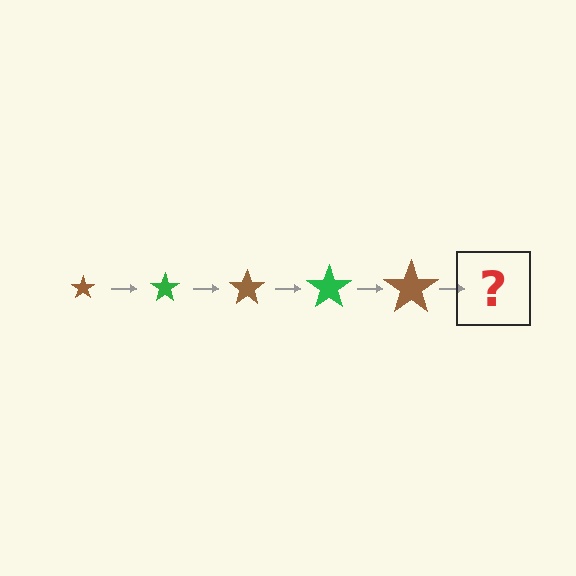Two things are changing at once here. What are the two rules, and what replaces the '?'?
The two rules are that the star grows larger each step and the color cycles through brown and green. The '?' should be a green star, larger than the previous one.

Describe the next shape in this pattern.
It should be a green star, larger than the previous one.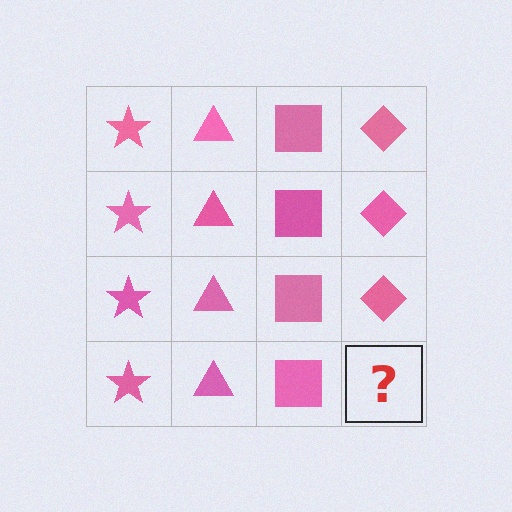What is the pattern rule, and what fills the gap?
The rule is that each column has a consistent shape. The gap should be filled with a pink diamond.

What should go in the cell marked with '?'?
The missing cell should contain a pink diamond.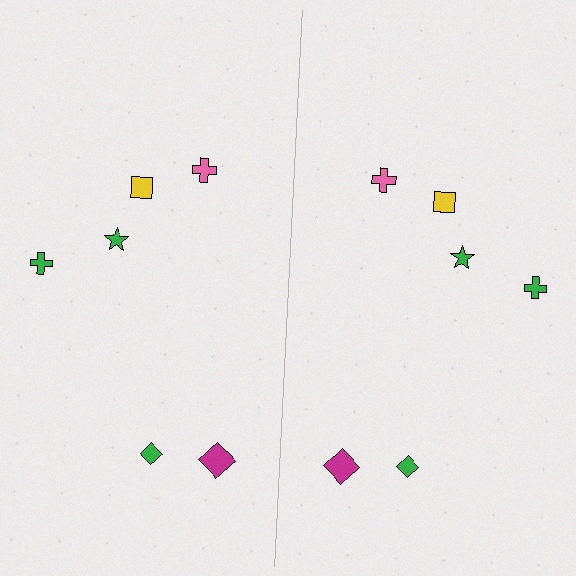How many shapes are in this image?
There are 12 shapes in this image.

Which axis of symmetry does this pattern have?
The pattern has a vertical axis of symmetry running through the center of the image.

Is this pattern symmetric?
Yes, this pattern has bilateral (reflection) symmetry.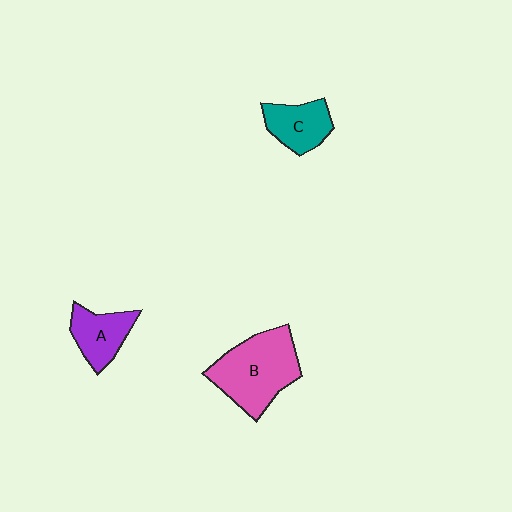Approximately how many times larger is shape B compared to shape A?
Approximately 1.9 times.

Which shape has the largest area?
Shape B (pink).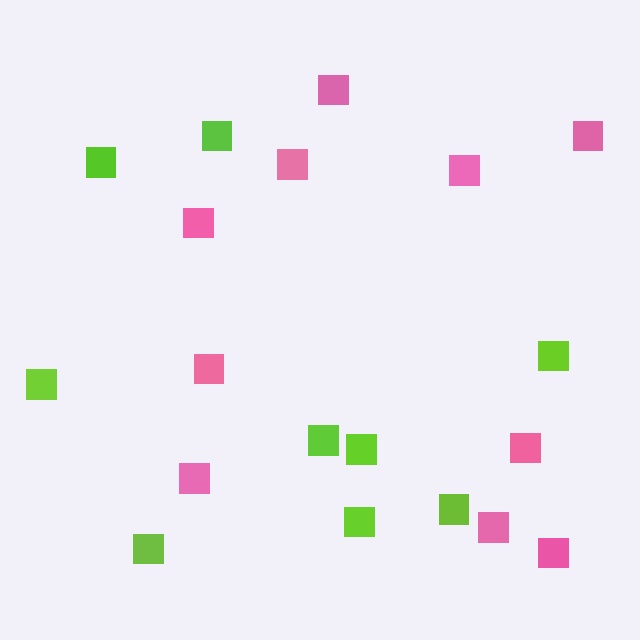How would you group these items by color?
There are 2 groups: one group of lime squares (9) and one group of pink squares (10).